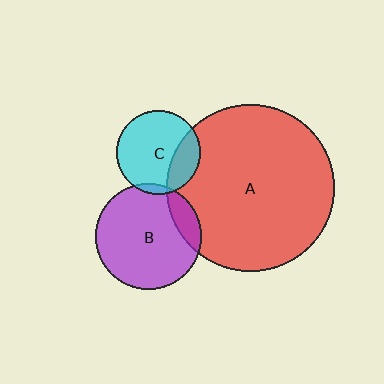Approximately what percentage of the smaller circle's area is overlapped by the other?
Approximately 25%.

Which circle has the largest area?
Circle A (red).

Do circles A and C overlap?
Yes.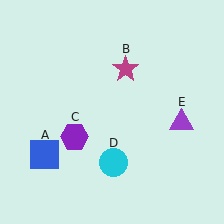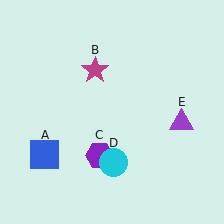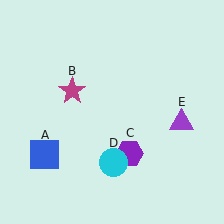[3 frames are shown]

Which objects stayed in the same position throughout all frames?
Blue square (object A) and cyan circle (object D) and purple triangle (object E) remained stationary.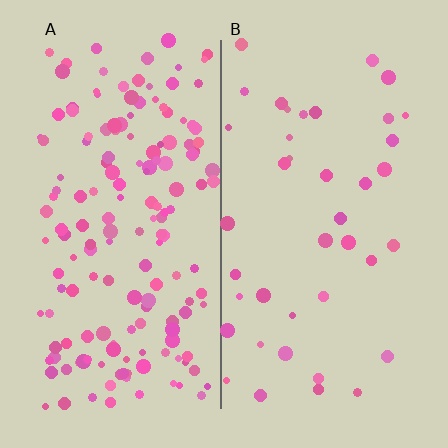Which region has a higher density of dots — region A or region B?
A (the left).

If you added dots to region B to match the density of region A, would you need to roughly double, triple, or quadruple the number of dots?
Approximately quadruple.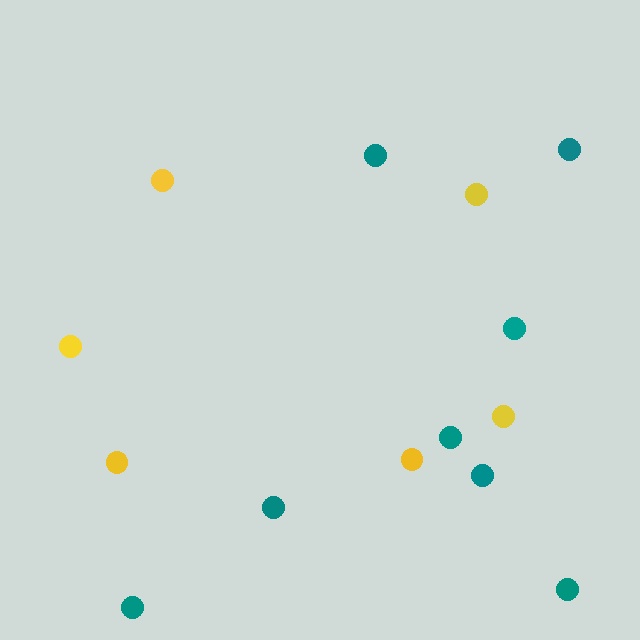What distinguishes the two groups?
There are 2 groups: one group of teal circles (8) and one group of yellow circles (6).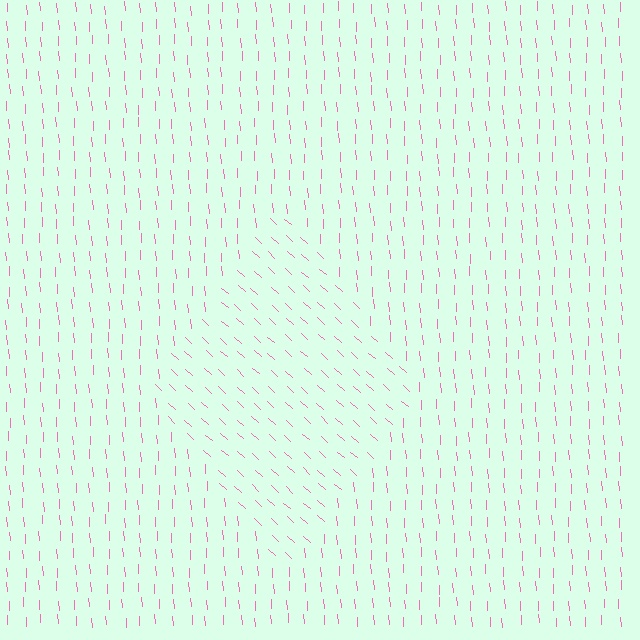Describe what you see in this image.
The image is filled with small pink line segments. A diamond region in the image has lines oriented differently from the surrounding lines, creating a visible texture boundary.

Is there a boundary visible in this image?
Yes, there is a texture boundary formed by a change in line orientation.